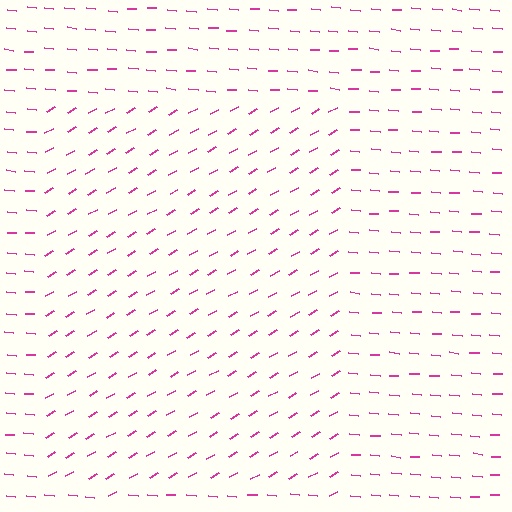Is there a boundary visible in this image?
Yes, there is a texture boundary formed by a change in line orientation.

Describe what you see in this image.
The image is filled with small magenta line segments. A rectangle region in the image has lines oriented differently from the surrounding lines, creating a visible texture boundary.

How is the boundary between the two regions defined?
The boundary is defined purely by a change in line orientation (approximately 35 degrees difference). All lines are the same color and thickness.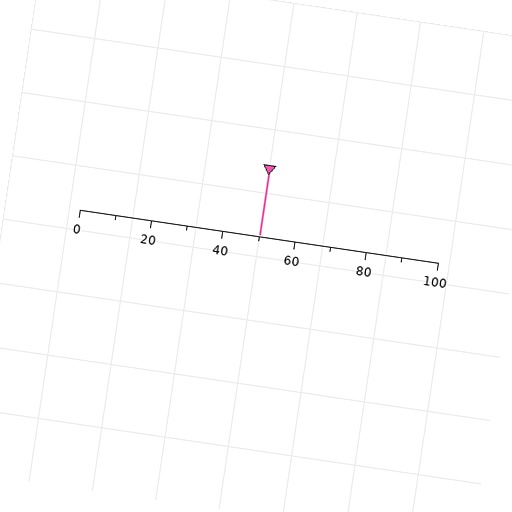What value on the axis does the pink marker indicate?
The marker indicates approximately 50.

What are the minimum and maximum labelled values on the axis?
The axis runs from 0 to 100.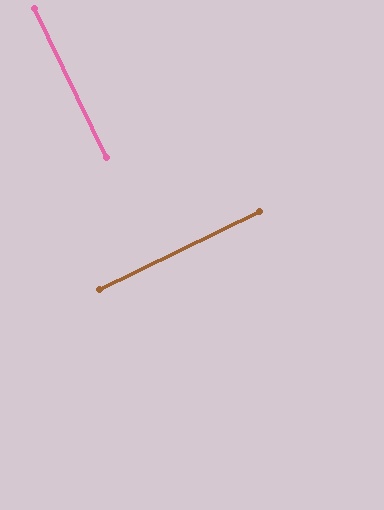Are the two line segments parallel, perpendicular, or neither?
Perpendicular — they meet at approximately 90°.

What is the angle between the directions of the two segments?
Approximately 90 degrees.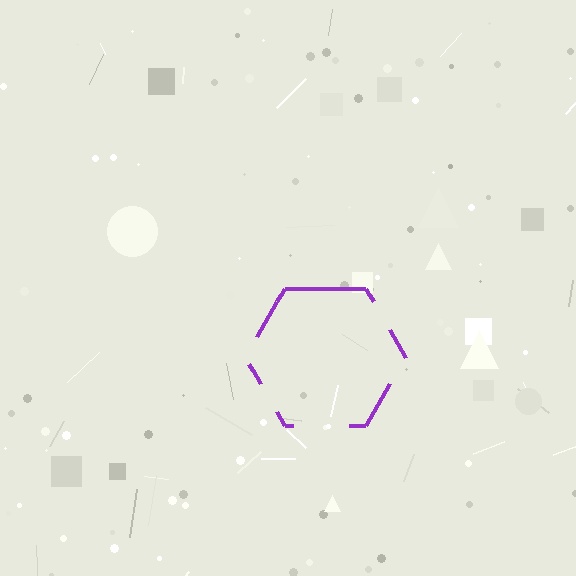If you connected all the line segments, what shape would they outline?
They would outline a hexagon.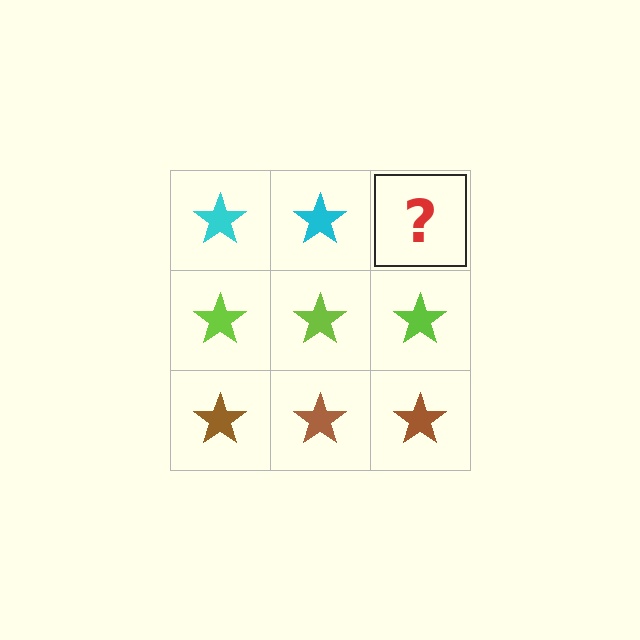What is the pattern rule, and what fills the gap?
The rule is that each row has a consistent color. The gap should be filled with a cyan star.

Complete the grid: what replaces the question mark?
The question mark should be replaced with a cyan star.